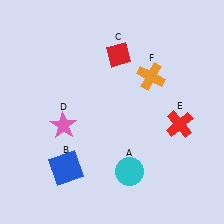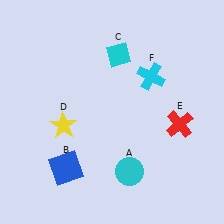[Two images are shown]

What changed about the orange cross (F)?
In Image 1, F is orange. In Image 2, it changed to cyan.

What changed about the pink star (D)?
In Image 1, D is pink. In Image 2, it changed to yellow.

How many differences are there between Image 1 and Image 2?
There are 3 differences between the two images.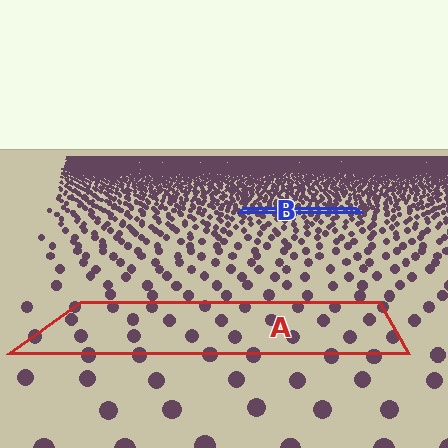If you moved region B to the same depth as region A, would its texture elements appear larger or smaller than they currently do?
They would appear larger. At a closer depth, the same texture elements are projected at a bigger on-screen size.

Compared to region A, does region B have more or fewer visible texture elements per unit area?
Region B has more texture elements per unit area — they are packed more densely because it is farther away.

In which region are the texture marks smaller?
The texture marks are smaller in region B, because it is farther away.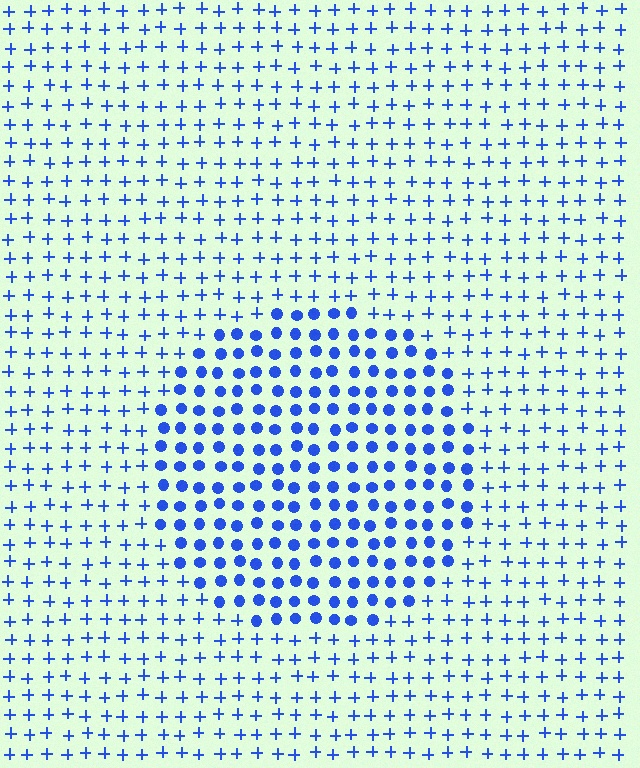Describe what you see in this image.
The image is filled with small blue elements arranged in a uniform grid. A circle-shaped region contains circles, while the surrounding area contains plus signs. The boundary is defined purely by the change in element shape.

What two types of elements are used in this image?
The image uses circles inside the circle region and plus signs outside it.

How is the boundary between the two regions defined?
The boundary is defined by a change in element shape: circles inside vs. plus signs outside. All elements share the same color and spacing.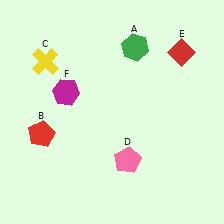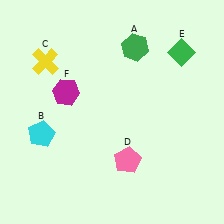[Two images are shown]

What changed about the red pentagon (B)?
In Image 1, B is red. In Image 2, it changed to cyan.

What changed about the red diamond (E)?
In Image 1, E is red. In Image 2, it changed to green.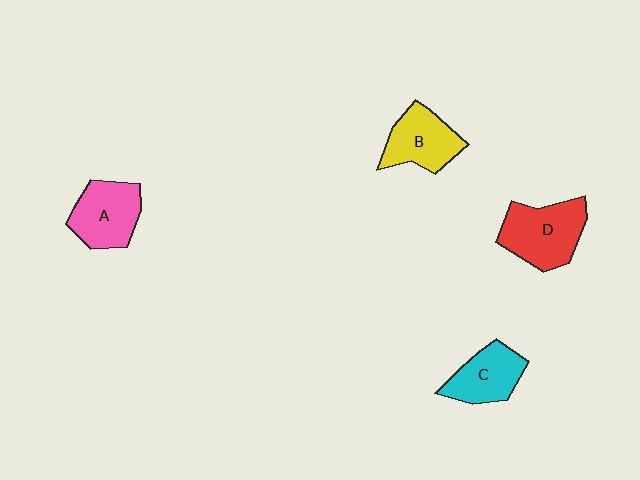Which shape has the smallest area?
Shape C (cyan).